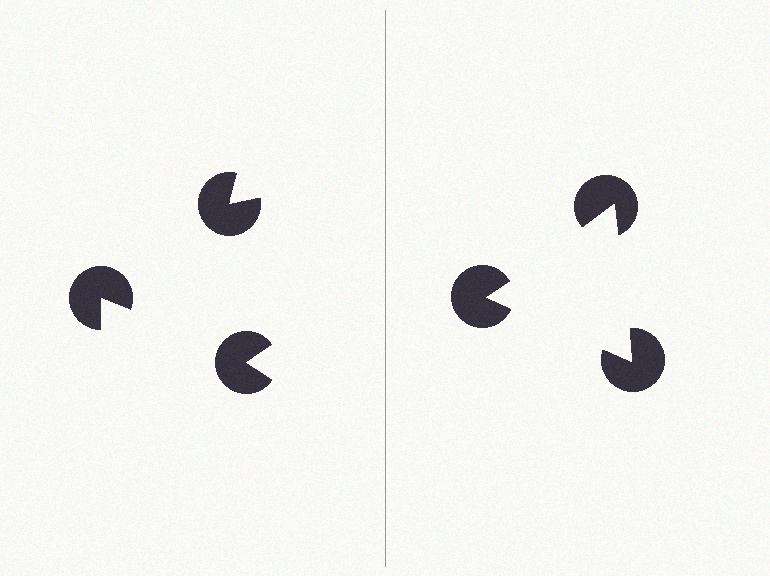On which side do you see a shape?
An illusory triangle appears on the right side. On the left side the wedge cuts are rotated, so no coherent shape forms.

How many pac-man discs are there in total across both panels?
6 — 3 on each side.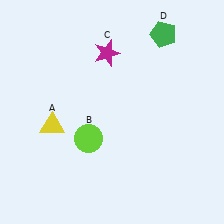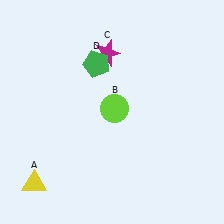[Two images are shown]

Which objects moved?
The objects that moved are: the yellow triangle (A), the lime circle (B), the green pentagon (D).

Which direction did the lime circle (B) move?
The lime circle (B) moved up.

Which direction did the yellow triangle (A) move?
The yellow triangle (A) moved down.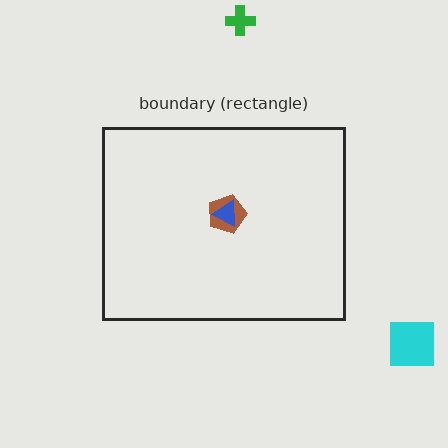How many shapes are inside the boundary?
2 inside, 2 outside.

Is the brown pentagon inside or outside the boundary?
Inside.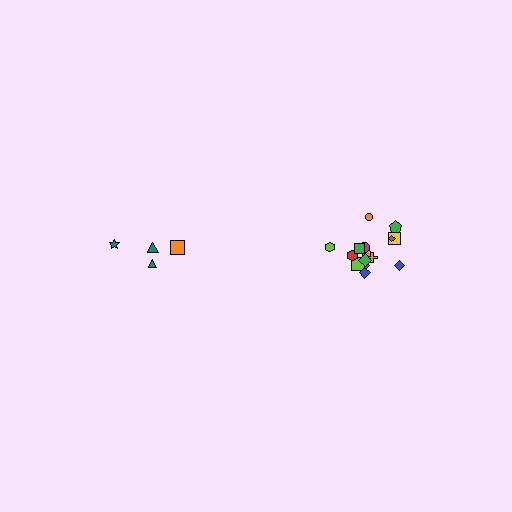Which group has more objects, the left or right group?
The right group.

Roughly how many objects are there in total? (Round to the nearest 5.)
Roughly 20 objects in total.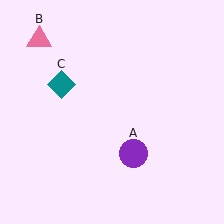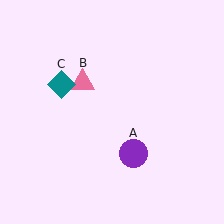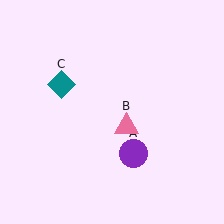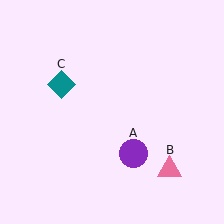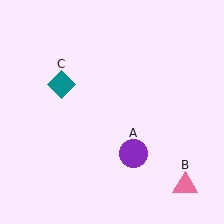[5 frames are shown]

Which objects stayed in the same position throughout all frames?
Purple circle (object A) and teal diamond (object C) remained stationary.